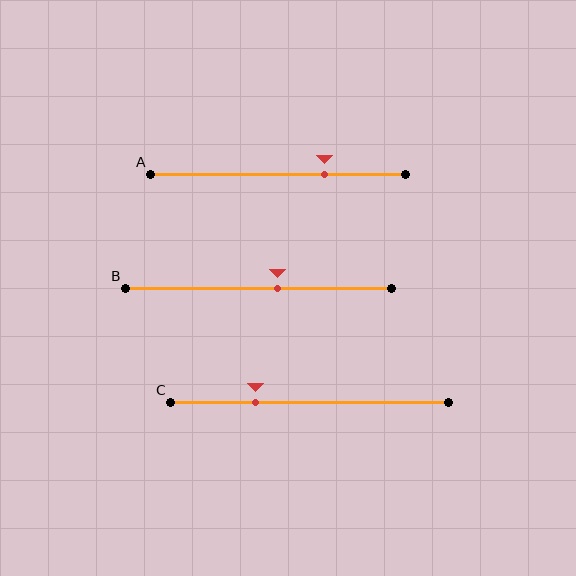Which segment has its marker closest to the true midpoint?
Segment B has its marker closest to the true midpoint.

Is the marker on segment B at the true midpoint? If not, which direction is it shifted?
No, the marker on segment B is shifted to the right by about 7% of the segment length.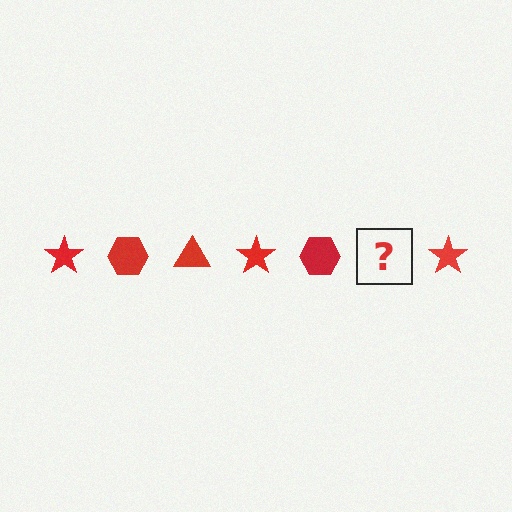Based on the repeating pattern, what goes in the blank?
The blank should be a red triangle.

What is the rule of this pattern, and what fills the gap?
The rule is that the pattern cycles through star, hexagon, triangle shapes in red. The gap should be filled with a red triangle.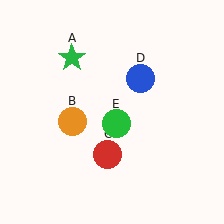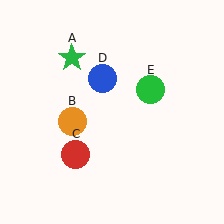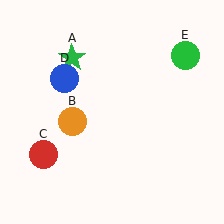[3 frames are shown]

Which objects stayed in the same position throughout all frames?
Green star (object A) and orange circle (object B) remained stationary.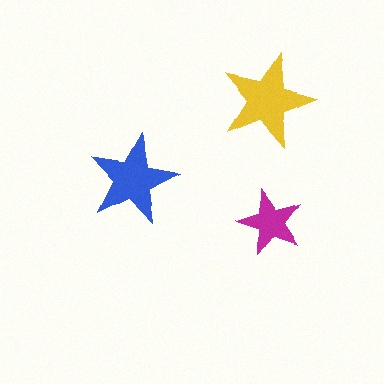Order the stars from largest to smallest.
the yellow one, the blue one, the magenta one.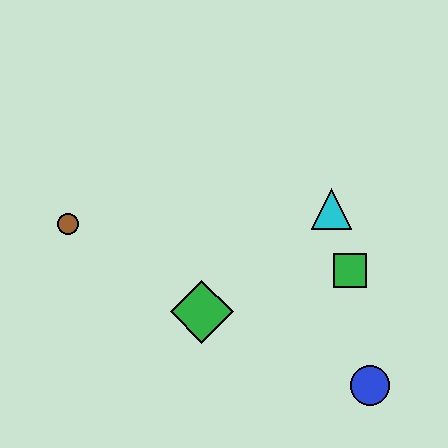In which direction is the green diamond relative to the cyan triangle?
The green diamond is to the left of the cyan triangle.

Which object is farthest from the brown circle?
The blue circle is farthest from the brown circle.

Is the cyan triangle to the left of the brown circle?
No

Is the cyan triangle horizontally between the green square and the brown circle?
Yes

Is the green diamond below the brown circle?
Yes